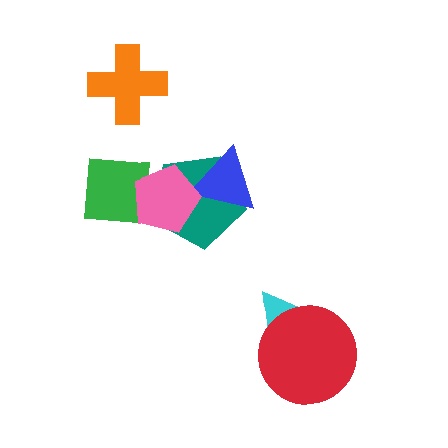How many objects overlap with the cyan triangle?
1 object overlaps with the cyan triangle.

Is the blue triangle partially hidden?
Yes, it is partially covered by another shape.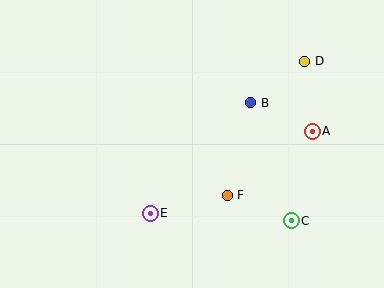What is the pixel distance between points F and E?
The distance between F and E is 79 pixels.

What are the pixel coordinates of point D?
Point D is at (305, 61).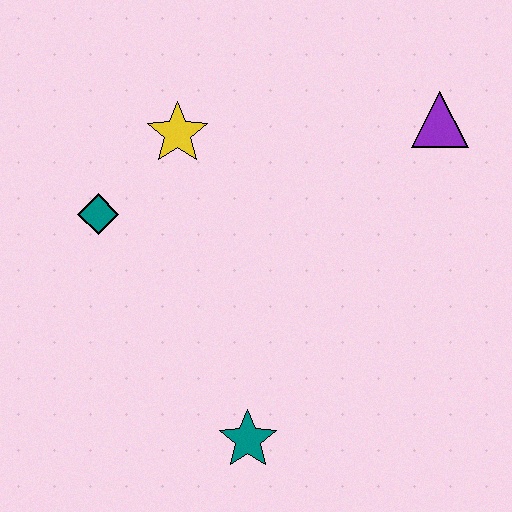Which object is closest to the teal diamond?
The yellow star is closest to the teal diamond.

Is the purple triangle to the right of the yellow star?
Yes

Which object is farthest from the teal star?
The purple triangle is farthest from the teal star.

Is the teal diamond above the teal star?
Yes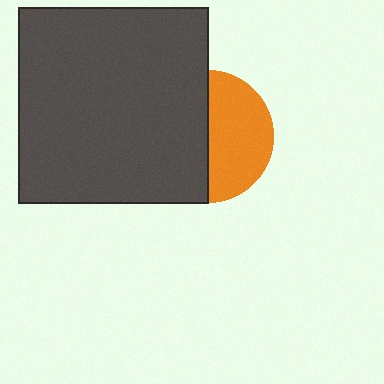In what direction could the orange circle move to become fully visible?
The orange circle could move right. That would shift it out from behind the dark gray rectangle entirely.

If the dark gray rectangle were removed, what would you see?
You would see the complete orange circle.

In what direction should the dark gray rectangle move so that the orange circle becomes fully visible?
The dark gray rectangle should move left. That is the shortest direction to clear the overlap and leave the orange circle fully visible.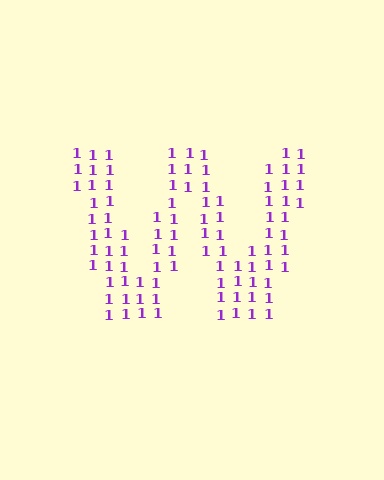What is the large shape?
The large shape is the letter W.